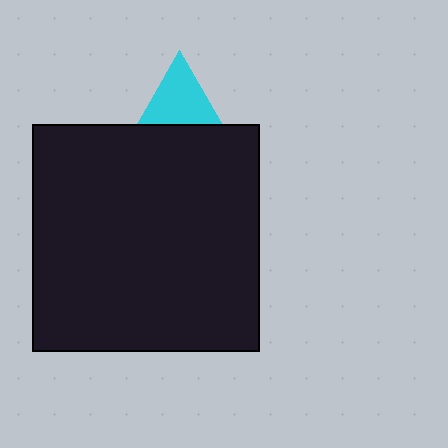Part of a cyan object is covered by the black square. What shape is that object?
It is a triangle.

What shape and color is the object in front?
The object in front is a black square.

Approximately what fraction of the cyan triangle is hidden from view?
Roughly 61% of the cyan triangle is hidden behind the black square.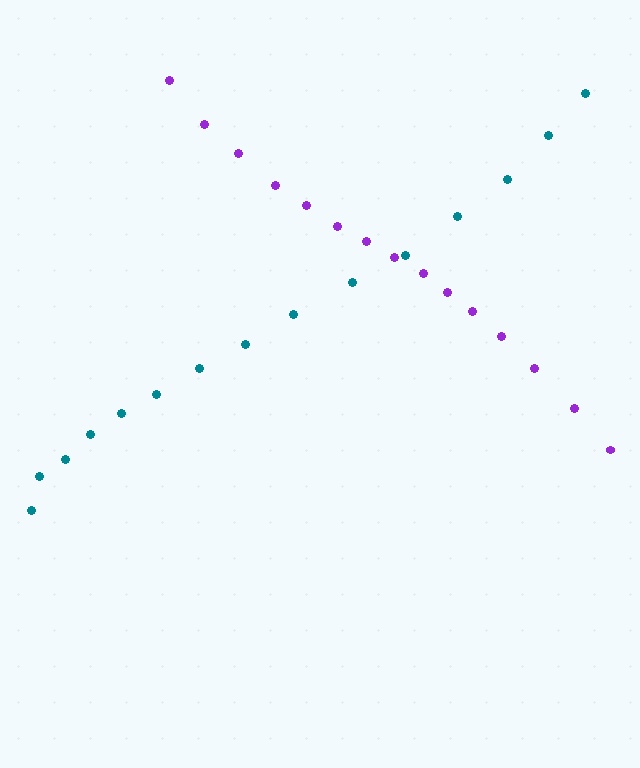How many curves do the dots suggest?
There are 2 distinct paths.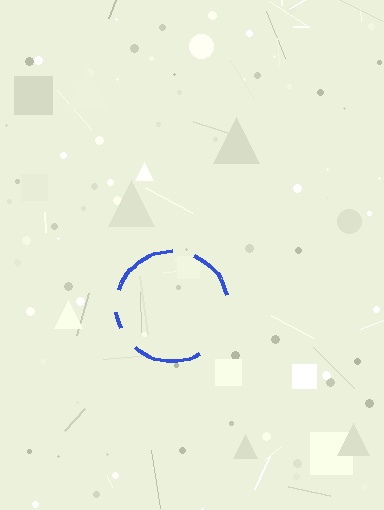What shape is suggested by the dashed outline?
The dashed outline suggests a circle.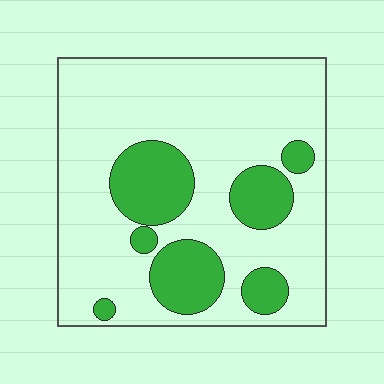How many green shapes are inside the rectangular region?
7.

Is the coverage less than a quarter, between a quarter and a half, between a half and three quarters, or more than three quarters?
Less than a quarter.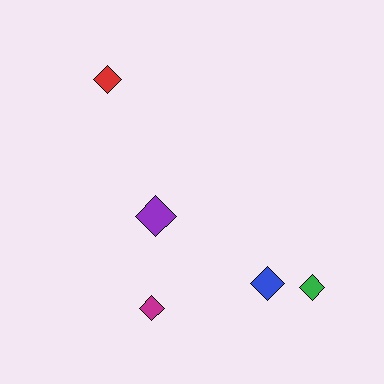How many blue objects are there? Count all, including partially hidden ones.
There is 1 blue object.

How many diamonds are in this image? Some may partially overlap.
There are 5 diamonds.